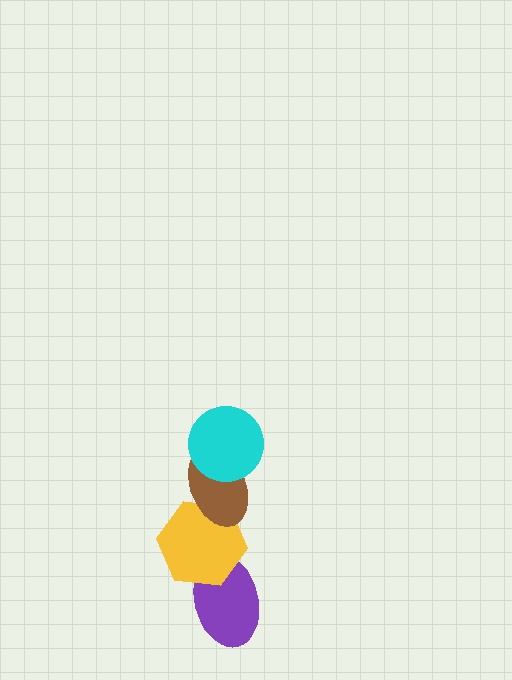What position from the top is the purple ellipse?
The purple ellipse is 4th from the top.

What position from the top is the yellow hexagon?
The yellow hexagon is 3rd from the top.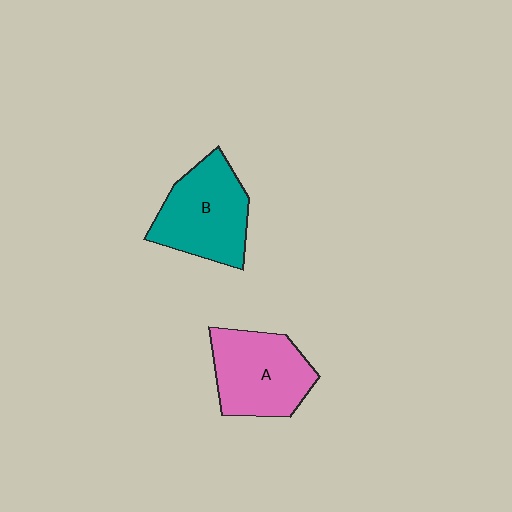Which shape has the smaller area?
Shape A (pink).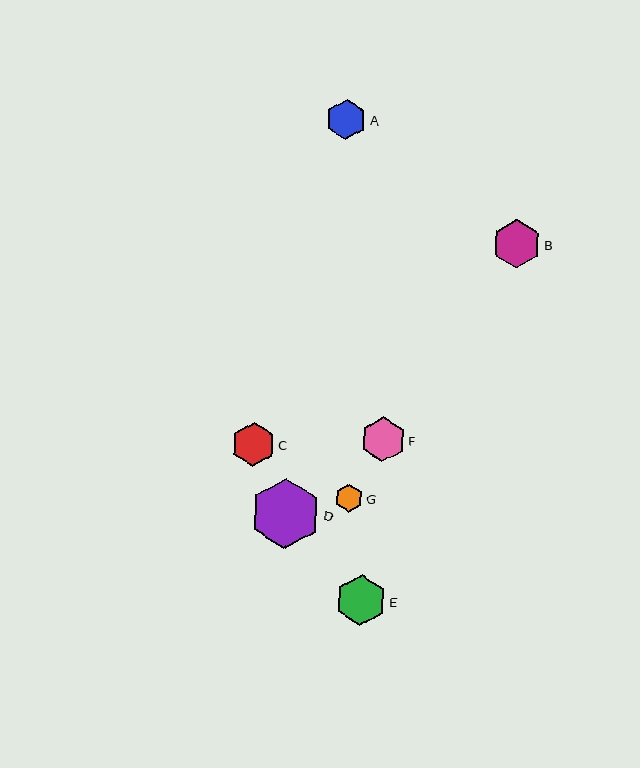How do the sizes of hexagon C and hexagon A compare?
Hexagon C and hexagon A are approximately the same size.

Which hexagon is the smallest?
Hexagon G is the smallest with a size of approximately 28 pixels.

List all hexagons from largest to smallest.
From largest to smallest: D, E, B, F, C, A, G.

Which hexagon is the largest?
Hexagon D is the largest with a size of approximately 70 pixels.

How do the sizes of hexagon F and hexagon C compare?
Hexagon F and hexagon C are approximately the same size.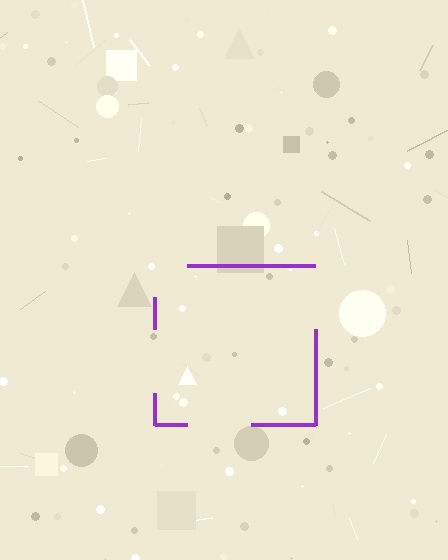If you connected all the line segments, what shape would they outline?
They would outline a square.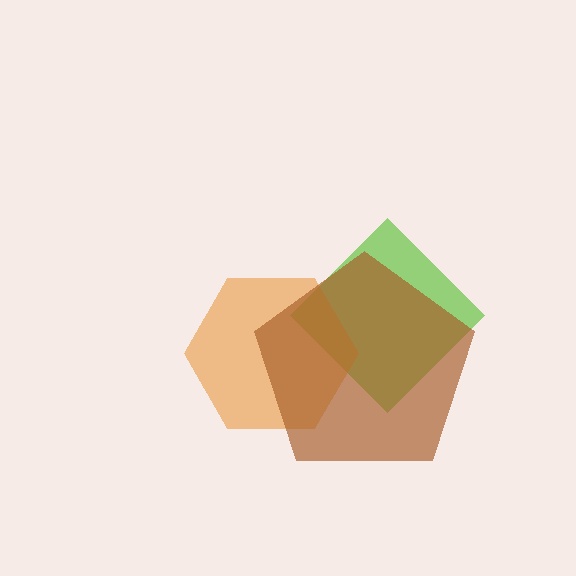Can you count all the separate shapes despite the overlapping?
Yes, there are 3 separate shapes.